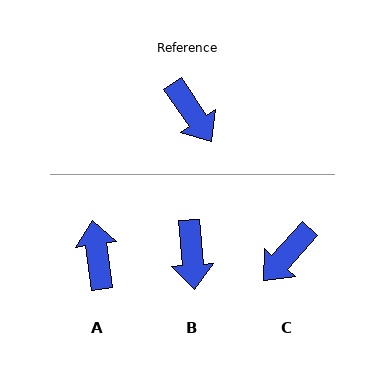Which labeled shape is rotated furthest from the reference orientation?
A, about 154 degrees away.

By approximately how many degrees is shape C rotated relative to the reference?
Approximately 76 degrees clockwise.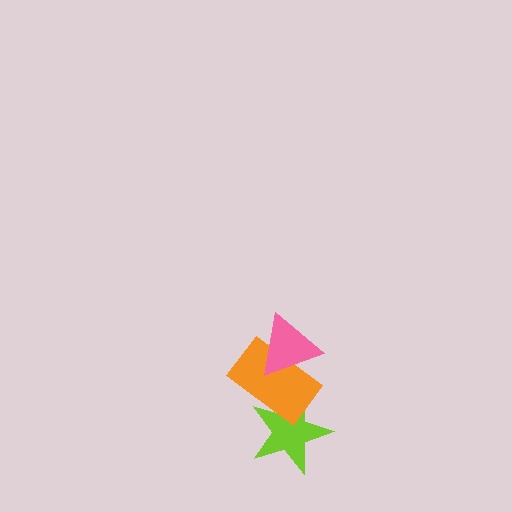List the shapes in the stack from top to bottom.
From top to bottom: the pink triangle, the orange rectangle, the lime star.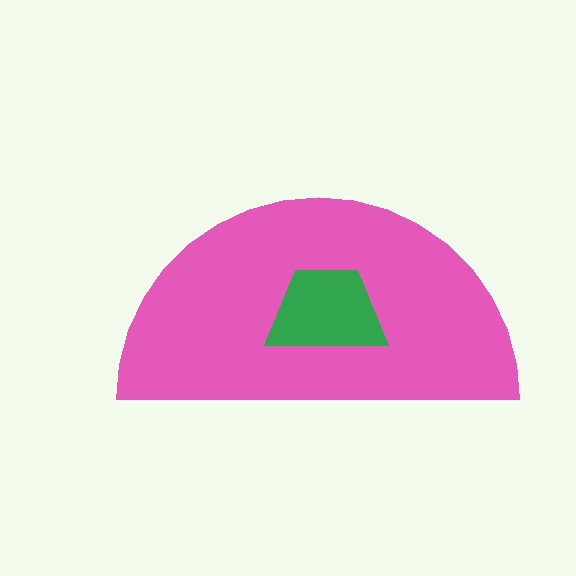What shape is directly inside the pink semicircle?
The green trapezoid.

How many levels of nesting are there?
2.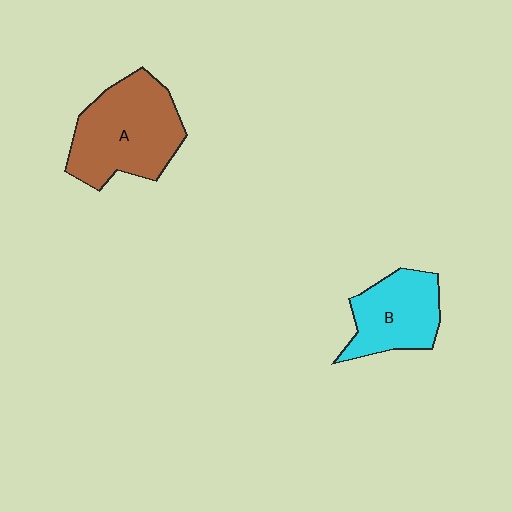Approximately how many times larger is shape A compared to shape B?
Approximately 1.4 times.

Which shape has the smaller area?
Shape B (cyan).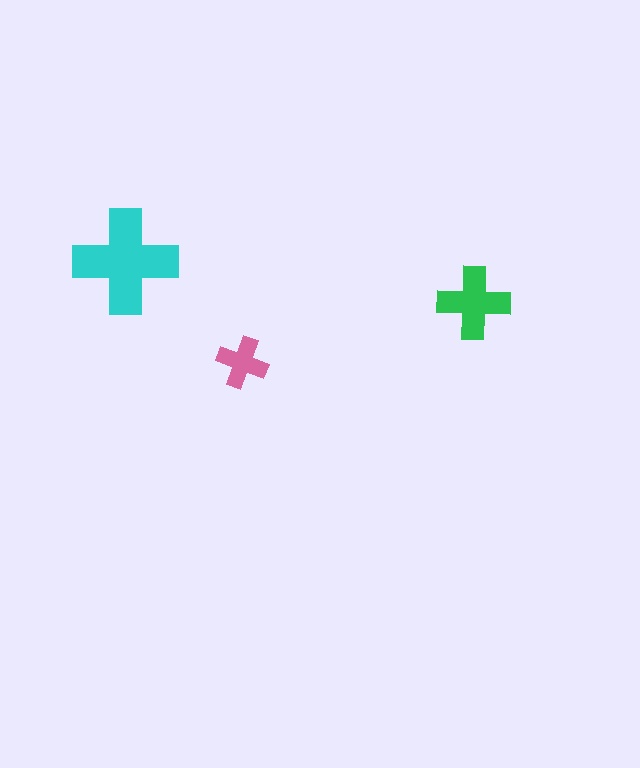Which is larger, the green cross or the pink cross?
The green one.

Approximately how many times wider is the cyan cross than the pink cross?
About 2 times wider.